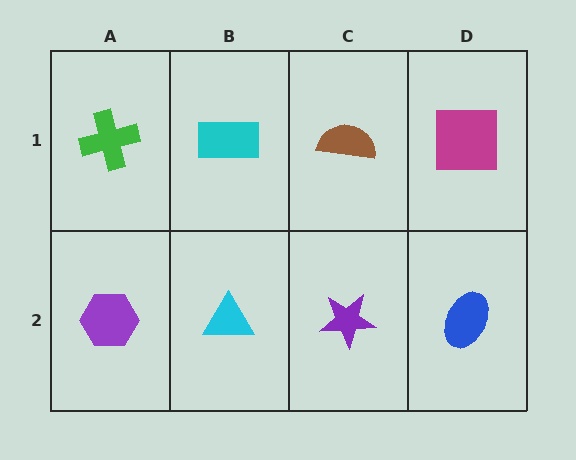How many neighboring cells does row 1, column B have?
3.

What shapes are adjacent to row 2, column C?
A brown semicircle (row 1, column C), a cyan triangle (row 2, column B), a blue ellipse (row 2, column D).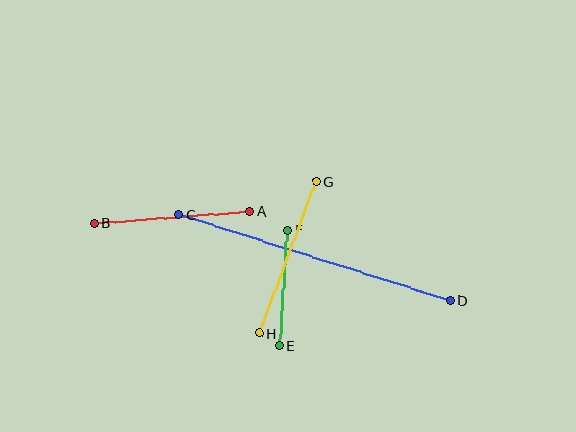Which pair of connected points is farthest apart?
Points C and D are farthest apart.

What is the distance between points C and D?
The distance is approximately 285 pixels.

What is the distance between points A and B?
The distance is approximately 156 pixels.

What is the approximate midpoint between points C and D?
The midpoint is at approximately (315, 257) pixels.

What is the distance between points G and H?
The distance is approximately 162 pixels.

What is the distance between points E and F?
The distance is approximately 116 pixels.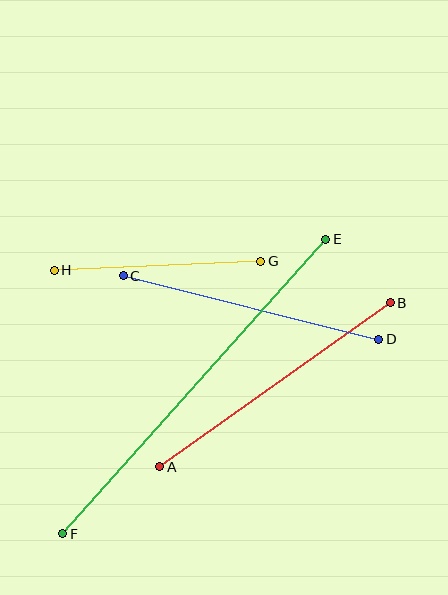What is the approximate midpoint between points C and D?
The midpoint is at approximately (251, 308) pixels.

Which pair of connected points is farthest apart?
Points E and F are farthest apart.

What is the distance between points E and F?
The distance is approximately 395 pixels.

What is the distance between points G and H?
The distance is approximately 207 pixels.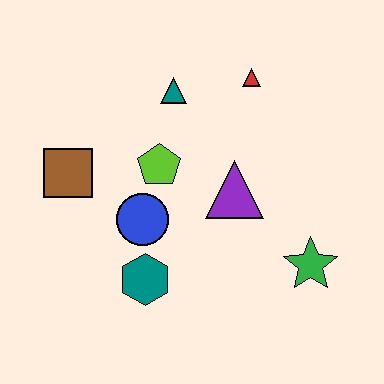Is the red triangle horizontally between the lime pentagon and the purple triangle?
No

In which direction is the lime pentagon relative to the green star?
The lime pentagon is to the left of the green star.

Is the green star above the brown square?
No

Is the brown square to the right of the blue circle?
No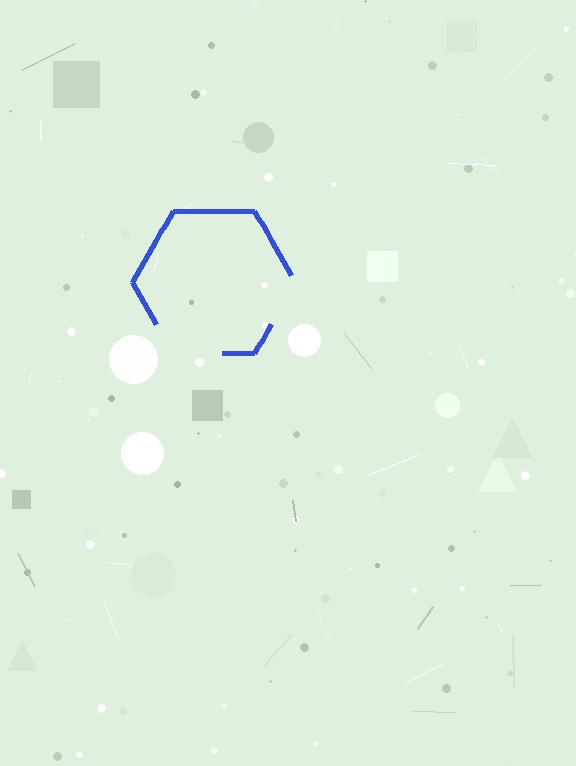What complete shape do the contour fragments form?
The contour fragments form a hexagon.